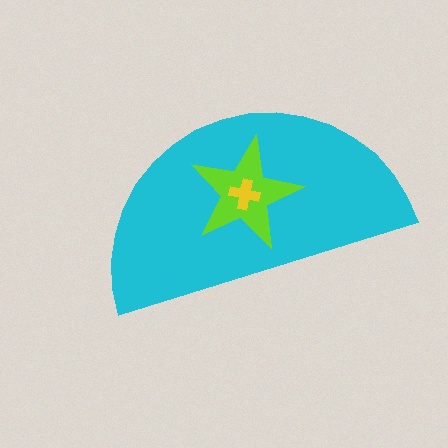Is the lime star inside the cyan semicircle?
Yes.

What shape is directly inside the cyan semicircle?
The lime star.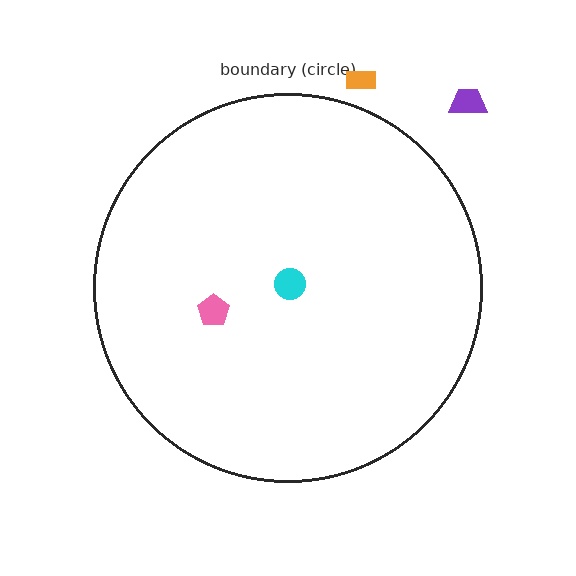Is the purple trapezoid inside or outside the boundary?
Outside.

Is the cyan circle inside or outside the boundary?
Inside.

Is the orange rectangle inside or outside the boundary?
Outside.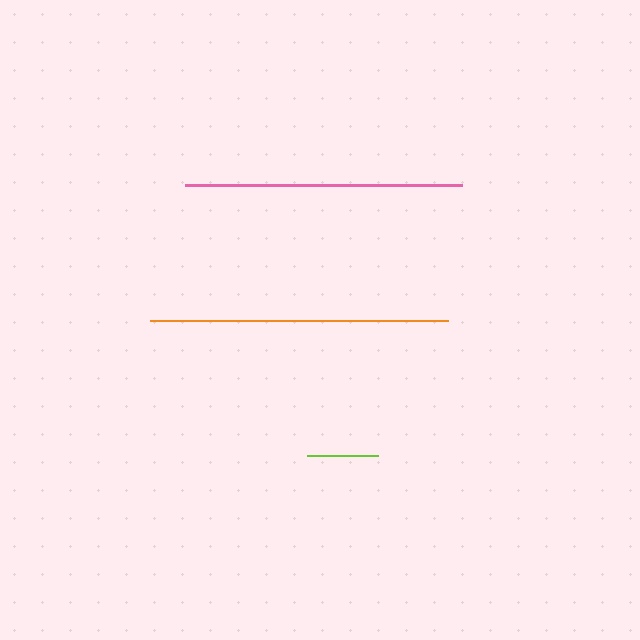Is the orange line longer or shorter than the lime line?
The orange line is longer than the lime line.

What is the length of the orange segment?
The orange segment is approximately 297 pixels long.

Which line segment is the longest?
The orange line is the longest at approximately 297 pixels.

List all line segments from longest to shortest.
From longest to shortest: orange, pink, lime.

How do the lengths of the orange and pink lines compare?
The orange and pink lines are approximately the same length.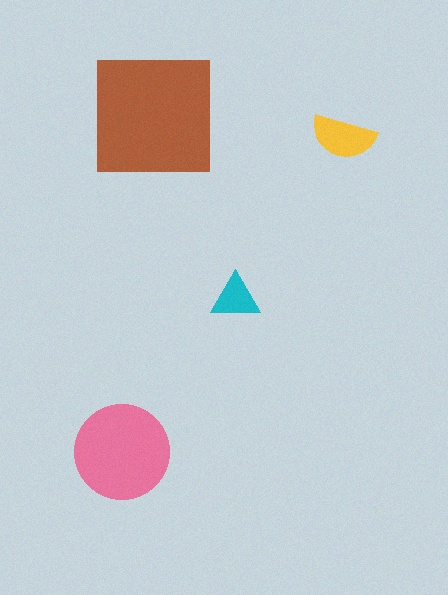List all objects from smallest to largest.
The cyan triangle, the yellow semicircle, the pink circle, the brown square.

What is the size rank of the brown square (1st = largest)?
1st.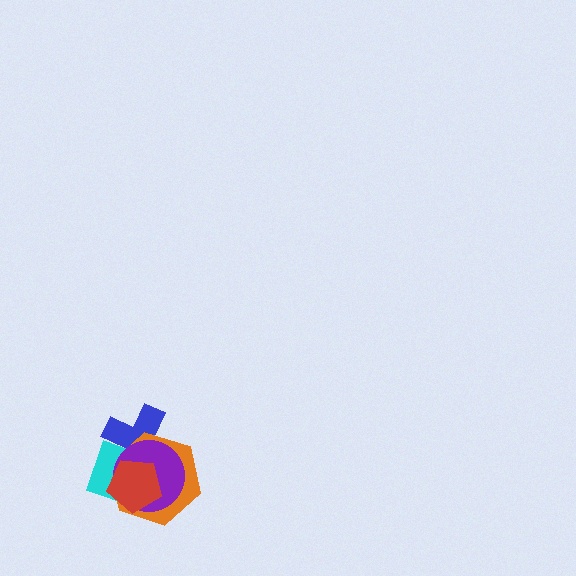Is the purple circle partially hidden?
Yes, it is partially covered by another shape.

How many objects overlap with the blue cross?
4 objects overlap with the blue cross.